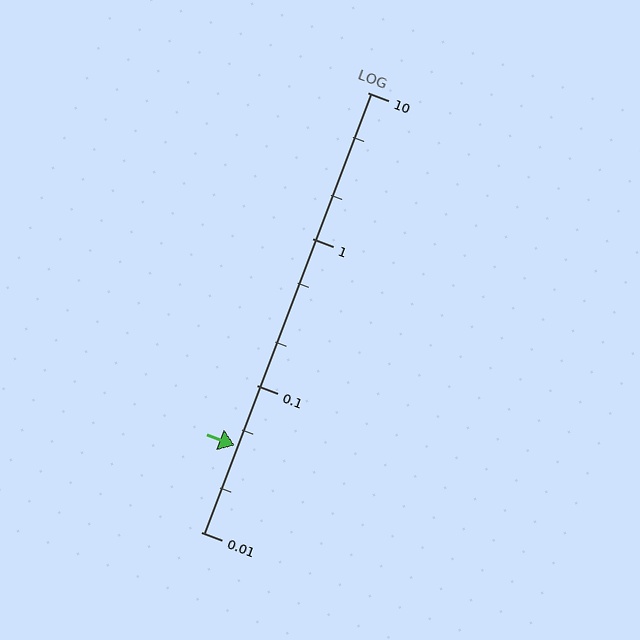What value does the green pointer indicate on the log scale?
The pointer indicates approximately 0.039.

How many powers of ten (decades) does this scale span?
The scale spans 3 decades, from 0.01 to 10.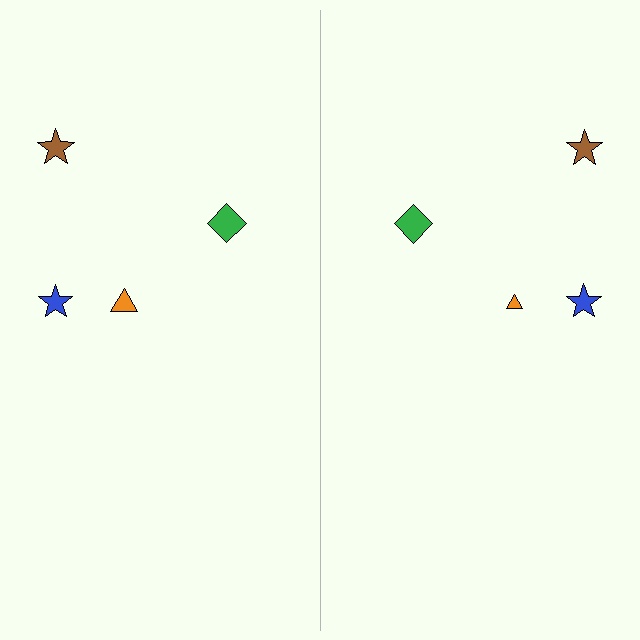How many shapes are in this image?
There are 8 shapes in this image.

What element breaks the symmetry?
The orange triangle on the right side has a different size than its mirror counterpart.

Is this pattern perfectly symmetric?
No, the pattern is not perfectly symmetric. The orange triangle on the right side has a different size than its mirror counterpart.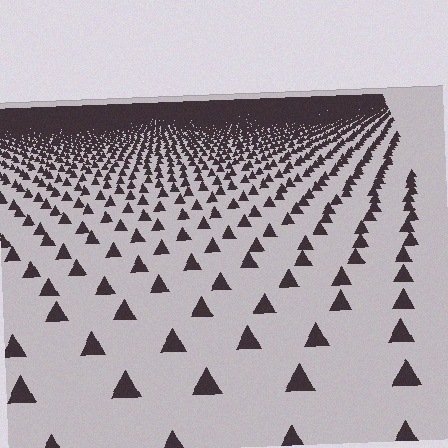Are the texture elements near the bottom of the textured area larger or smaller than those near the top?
Larger. Near the bottom, elements are closer to the viewer and appear at a bigger on-screen size.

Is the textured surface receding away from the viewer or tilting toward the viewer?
The surface is receding away from the viewer. Texture elements get smaller and denser toward the top.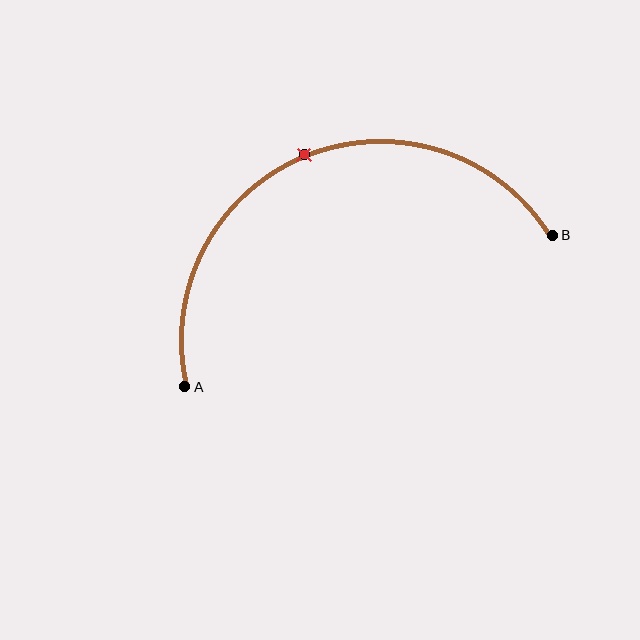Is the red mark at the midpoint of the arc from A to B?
Yes. The red mark lies on the arc at equal arc-length from both A and B — it is the arc midpoint.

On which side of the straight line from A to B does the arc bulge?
The arc bulges above the straight line connecting A and B.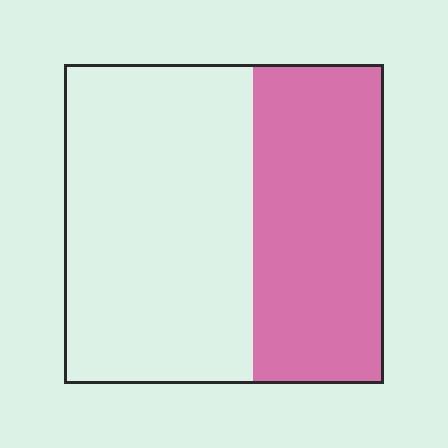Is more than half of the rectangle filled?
No.